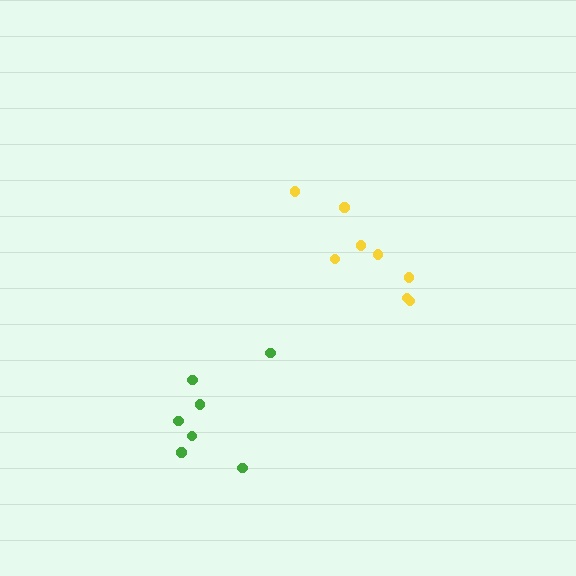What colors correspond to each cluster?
The clusters are colored: green, yellow.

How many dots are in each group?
Group 1: 7 dots, Group 2: 8 dots (15 total).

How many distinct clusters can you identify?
There are 2 distinct clusters.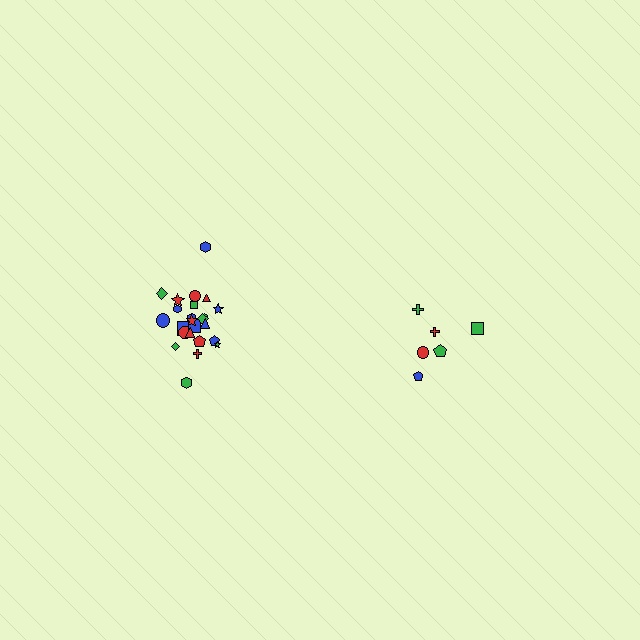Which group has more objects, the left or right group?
The left group.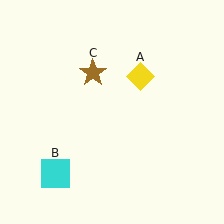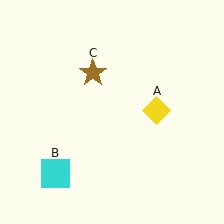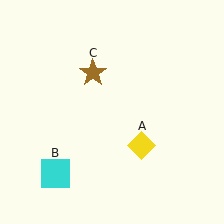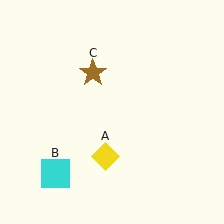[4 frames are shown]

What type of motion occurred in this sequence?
The yellow diamond (object A) rotated clockwise around the center of the scene.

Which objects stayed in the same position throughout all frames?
Cyan square (object B) and brown star (object C) remained stationary.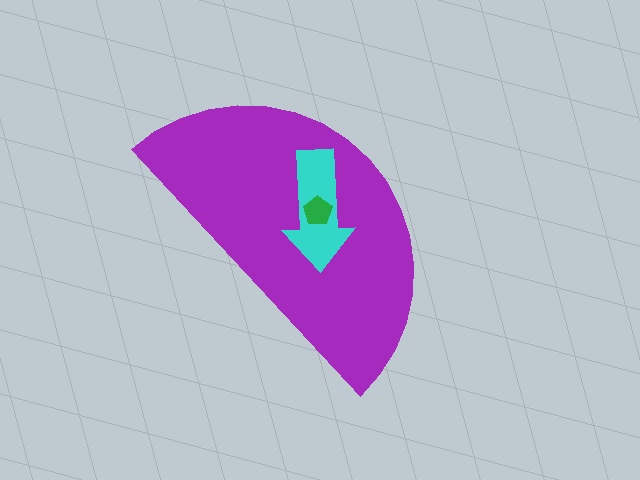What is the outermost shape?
The purple semicircle.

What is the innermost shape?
The green pentagon.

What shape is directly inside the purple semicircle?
The cyan arrow.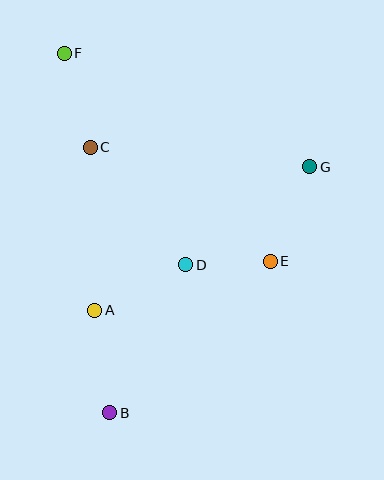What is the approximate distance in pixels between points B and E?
The distance between B and E is approximately 221 pixels.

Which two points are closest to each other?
Points D and E are closest to each other.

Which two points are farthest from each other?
Points B and F are farthest from each other.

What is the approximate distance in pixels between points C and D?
The distance between C and D is approximately 151 pixels.